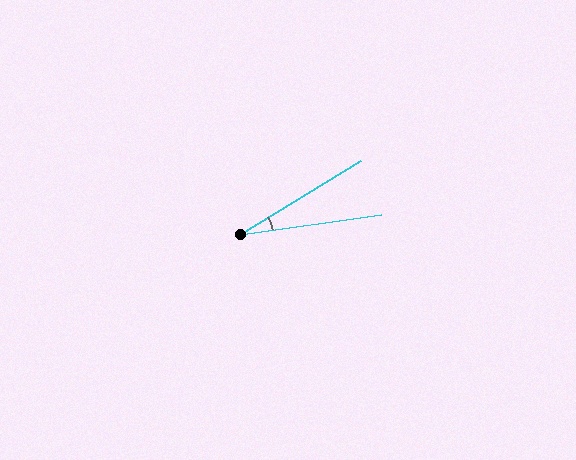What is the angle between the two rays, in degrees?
Approximately 23 degrees.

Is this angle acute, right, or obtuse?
It is acute.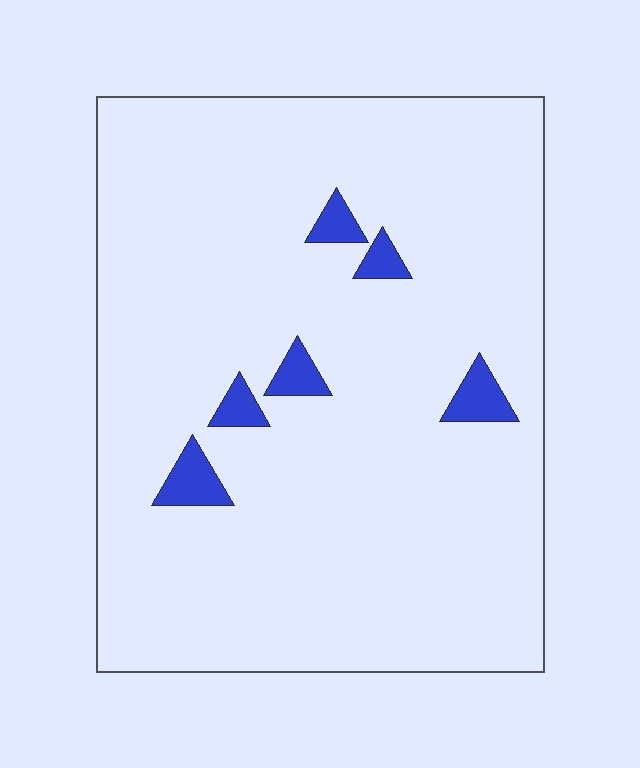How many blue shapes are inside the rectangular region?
6.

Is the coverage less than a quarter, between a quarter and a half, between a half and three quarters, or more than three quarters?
Less than a quarter.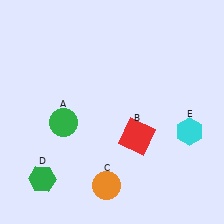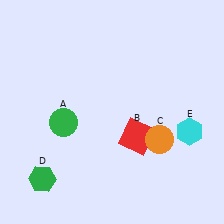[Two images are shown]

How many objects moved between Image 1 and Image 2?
1 object moved between the two images.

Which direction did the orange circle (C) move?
The orange circle (C) moved right.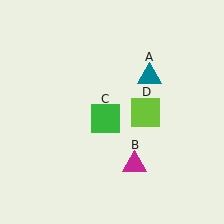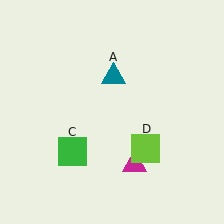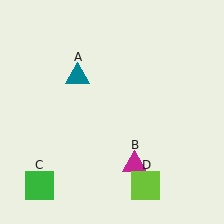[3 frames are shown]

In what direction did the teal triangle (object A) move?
The teal triangle (object A) moved left.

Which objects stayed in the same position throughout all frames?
Magenta triangle (object B) remained stationary.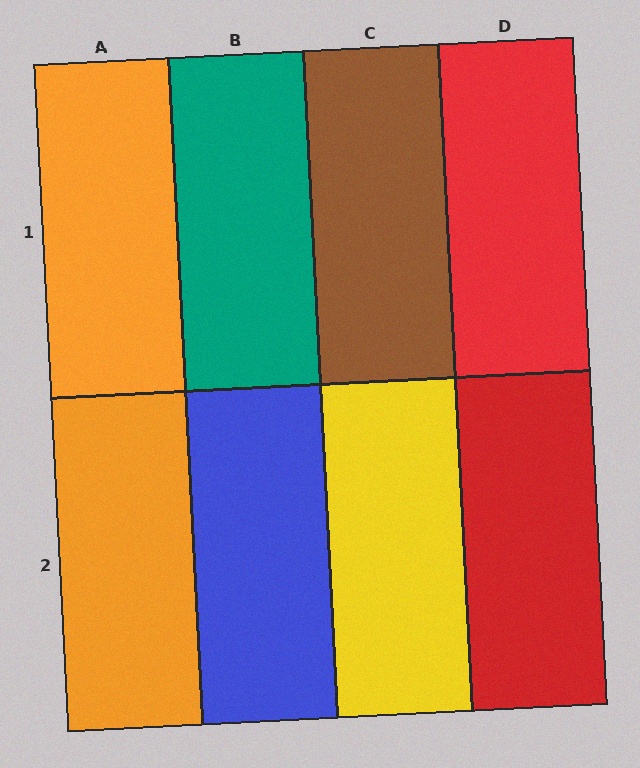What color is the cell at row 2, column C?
Yellow.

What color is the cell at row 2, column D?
Red.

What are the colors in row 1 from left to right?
Orange, teal, brown, red.